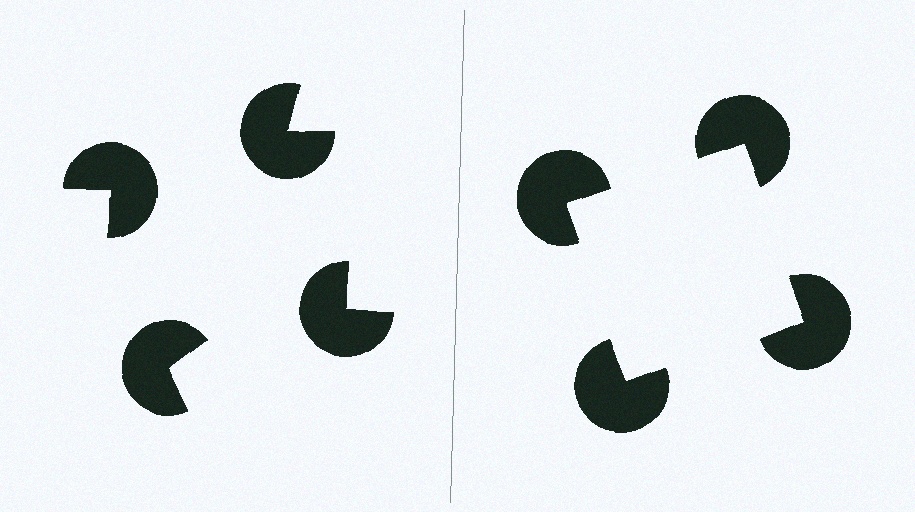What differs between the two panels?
The pac-man discs are positioned identically on both sides; only the wedge orientations differ. On the right they align to a square; on the left they are misaligned.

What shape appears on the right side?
An illusory square.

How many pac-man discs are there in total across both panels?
8 — 4 on each side.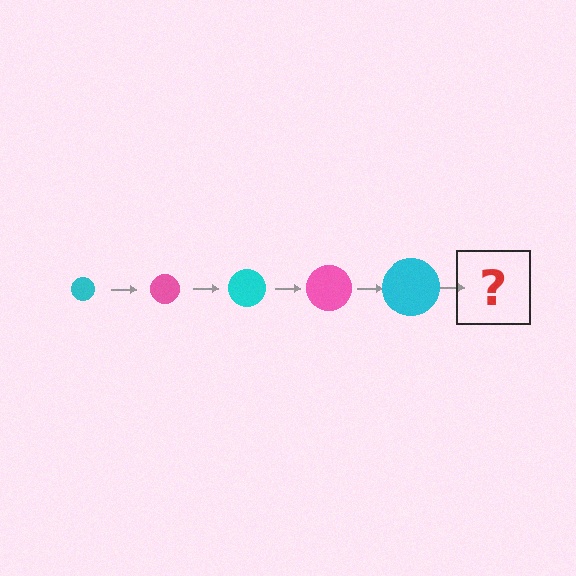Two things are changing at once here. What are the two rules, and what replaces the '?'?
The two rules are that the circle grows larger each step and the color cycles through cyan and pink. The '?' should be a pink circle, larger than the previous one.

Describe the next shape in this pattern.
It should be a pink circle, larger than the previous one.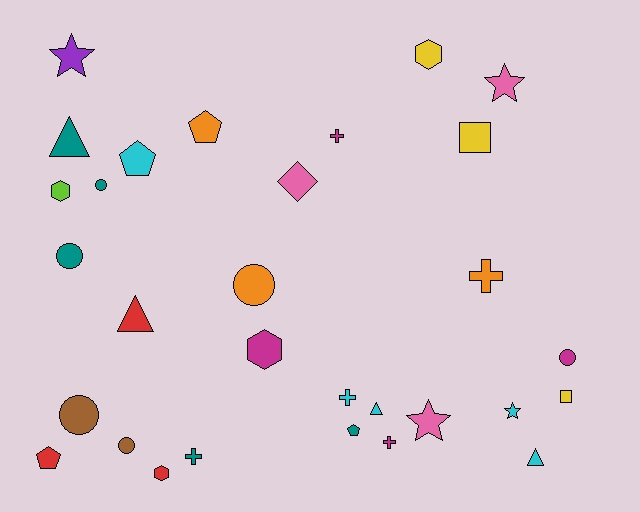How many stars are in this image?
There are 4 stars.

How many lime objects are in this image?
There is 1 lime object.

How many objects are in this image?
There are 30 objects.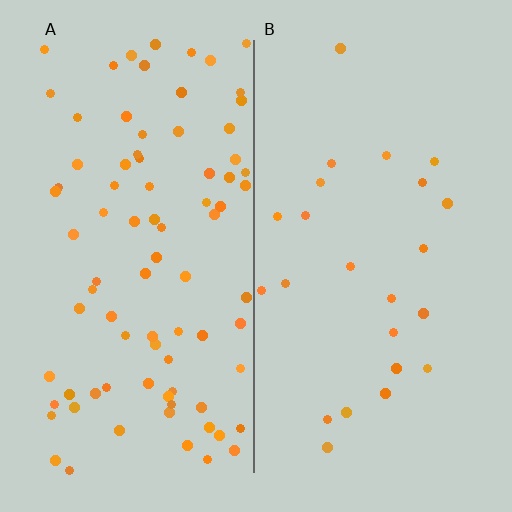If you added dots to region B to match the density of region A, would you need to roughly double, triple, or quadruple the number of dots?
Approximately quadruple.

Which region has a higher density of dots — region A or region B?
A (the left).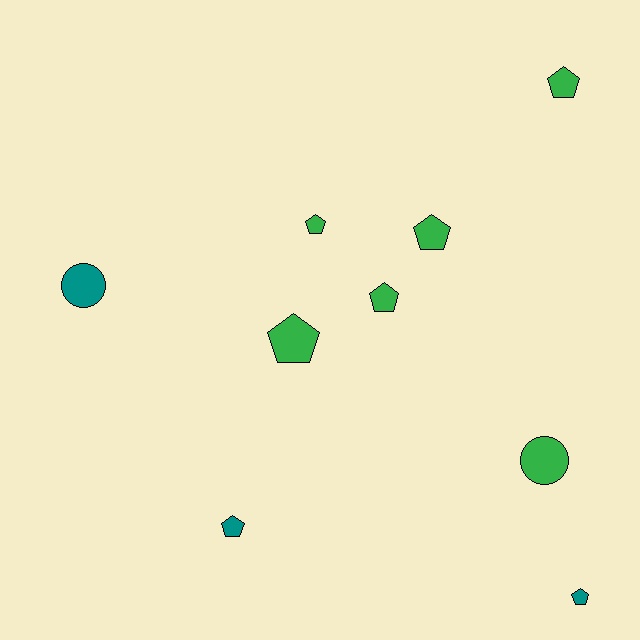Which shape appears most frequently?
Pentagon, with 7 objects.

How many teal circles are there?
There is 1 teal circle.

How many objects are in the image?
There are 9 objects.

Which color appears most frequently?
Green, with 6 objects.